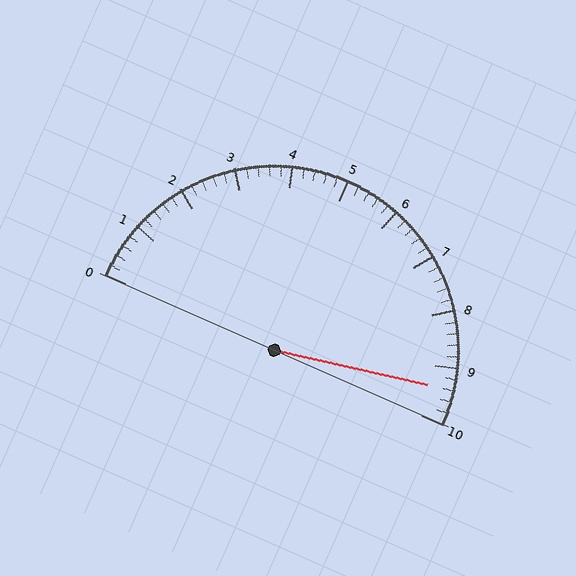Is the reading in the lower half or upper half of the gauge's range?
The reading is in the upper half of the range (0 to 10).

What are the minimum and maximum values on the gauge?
The gauge ranges from 0 to 10.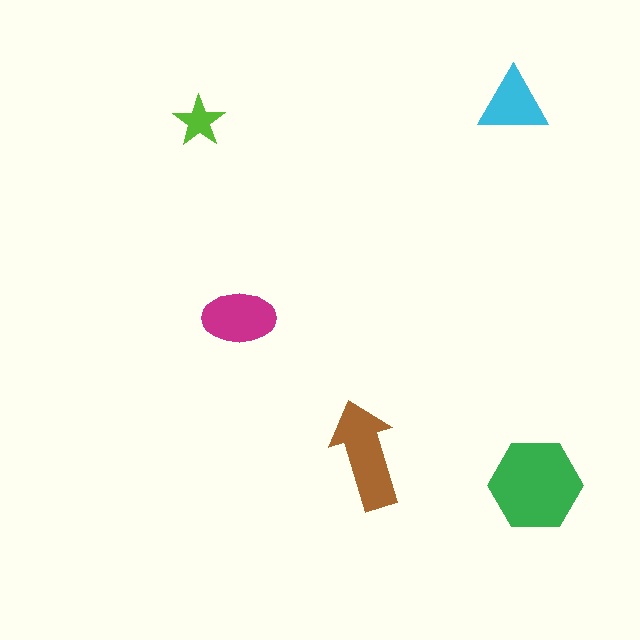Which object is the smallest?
The lime star.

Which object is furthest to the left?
The lime star is leftmost.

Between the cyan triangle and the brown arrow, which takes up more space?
The brown arrow.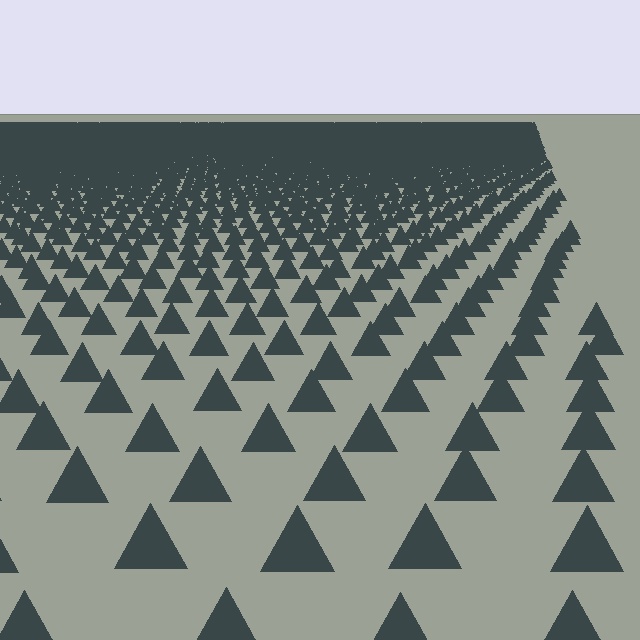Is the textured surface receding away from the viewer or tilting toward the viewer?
The surface is receding away from the viewer. Texture elements get smaller and denser toward the top.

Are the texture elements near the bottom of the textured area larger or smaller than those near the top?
Larger. Near the bottom, elements are closer to the viewer and appear at a bigger on-screen size.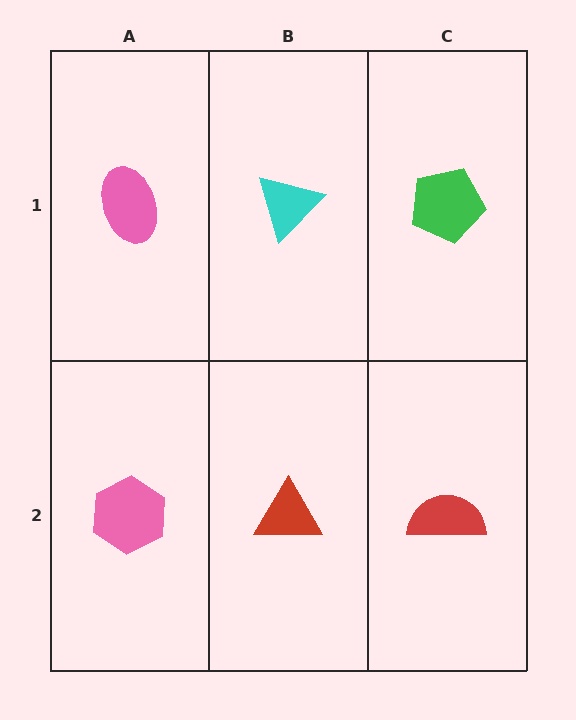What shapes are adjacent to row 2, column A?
A pink ellipse (row 1, column A), a red triangle (row 2, column B).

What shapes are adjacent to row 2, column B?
A cyan triangle (row 1, column B), a pink hexagon (row 2, column A), a red semicircle (row 2, column C).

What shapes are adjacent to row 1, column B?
A red triangle (row 2, column B), a pink ellipse (row 1, column A), a green pentagon (row 1, column C).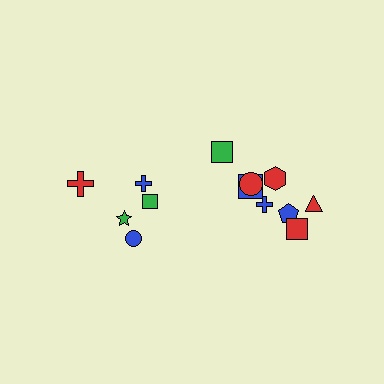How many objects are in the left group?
There are 5 objects.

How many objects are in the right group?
There are 8 objects.